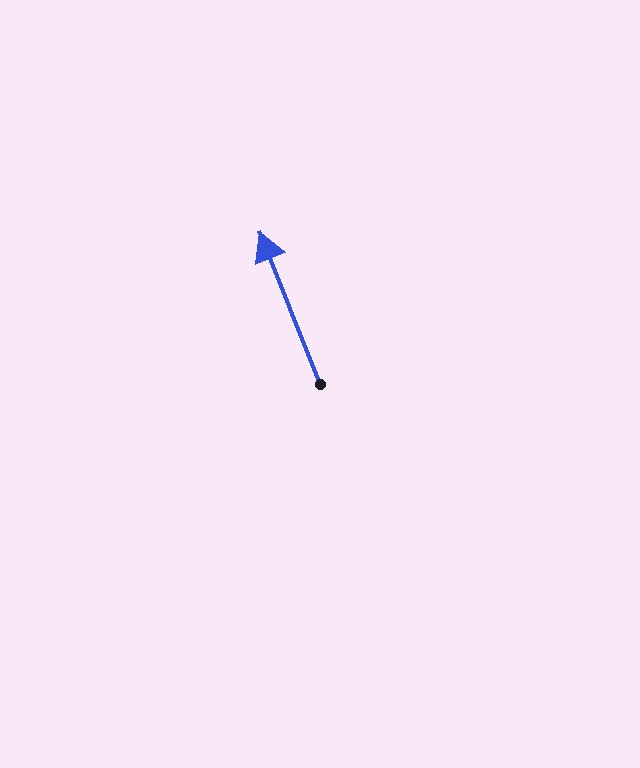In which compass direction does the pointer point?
North.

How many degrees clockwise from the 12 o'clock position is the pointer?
Approximately 338 degrees.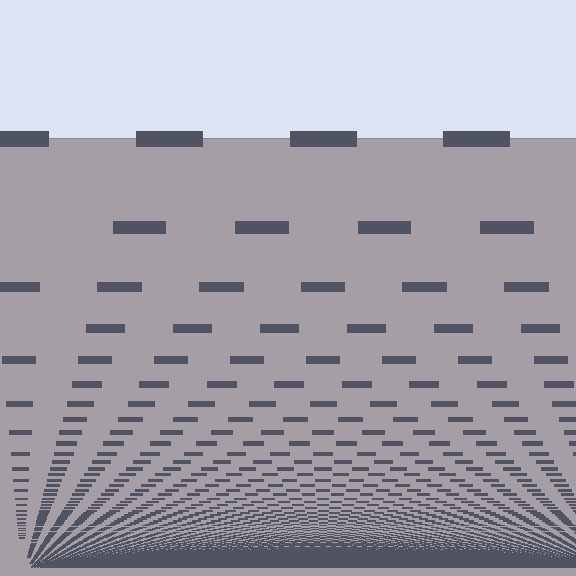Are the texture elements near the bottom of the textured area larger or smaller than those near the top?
Smaller. The gradient is inverted — elements near the bottom are smaller and denser.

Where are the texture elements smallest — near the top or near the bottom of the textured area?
Near the bottom.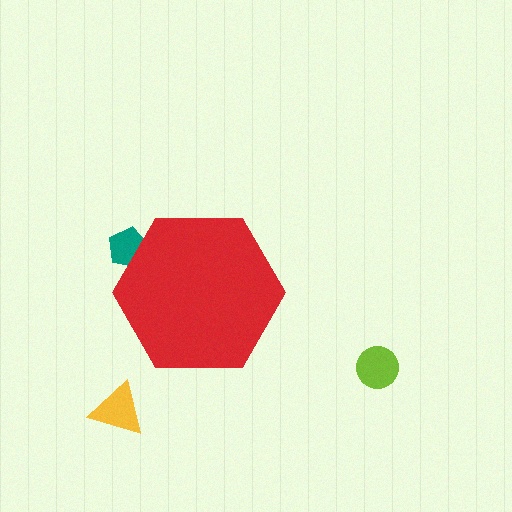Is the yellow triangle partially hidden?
No, the yellow triangle is fully visible.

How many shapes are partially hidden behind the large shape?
1 shape is partially hidden.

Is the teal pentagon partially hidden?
Yes, the teal pentagon is partially hidden behind the red hexagon.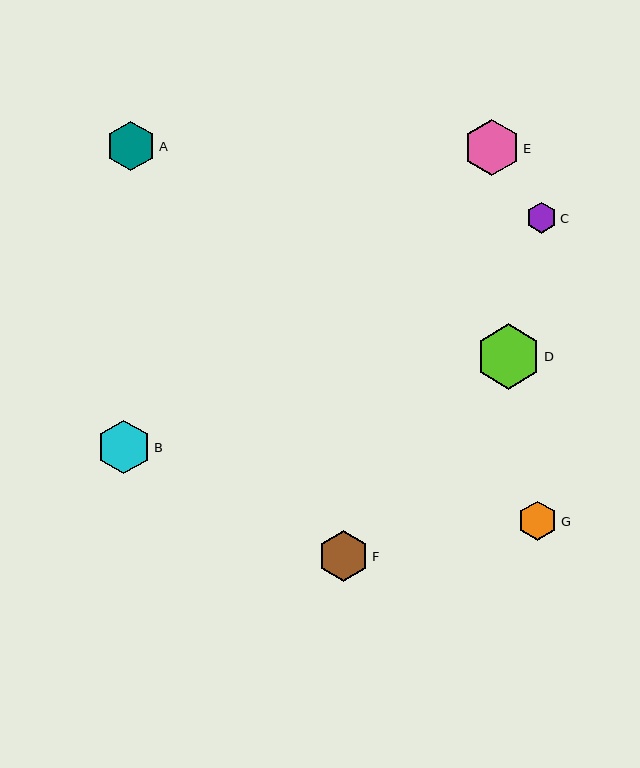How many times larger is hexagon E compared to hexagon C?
Hexagon E is approximately 1.8 times the size of hexagon C.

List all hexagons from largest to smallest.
From largest to smallest: D, E, B, F, A, G, C.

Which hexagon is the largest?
Hexagon D is the largest with a size of approximately 65 pixels.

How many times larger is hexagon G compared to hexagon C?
Hexagon G is approximately 1.3 times the size of hexagon C.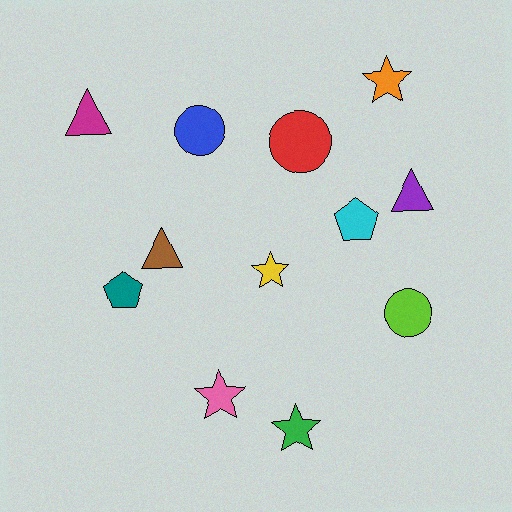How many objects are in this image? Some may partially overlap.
There are 12 objects.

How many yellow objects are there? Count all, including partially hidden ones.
There is 1 yellow object.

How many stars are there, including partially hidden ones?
There are 4 stars.